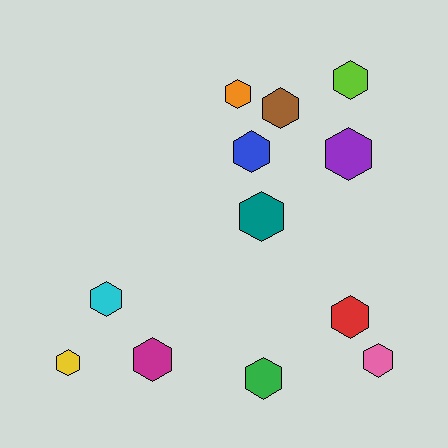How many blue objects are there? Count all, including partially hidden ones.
There is 1 blue object.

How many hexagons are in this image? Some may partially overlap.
There are 12 hexagons.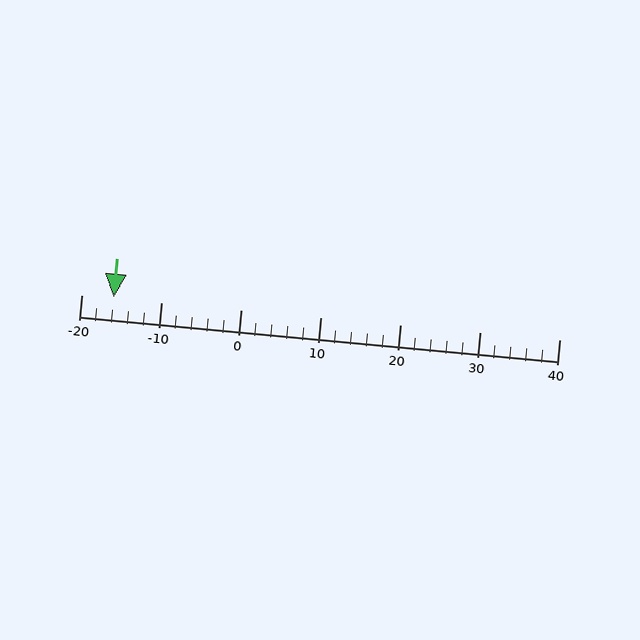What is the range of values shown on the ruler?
The ruler shows values from -20 to 40.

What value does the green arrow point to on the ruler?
The green arrow points to approximately -16.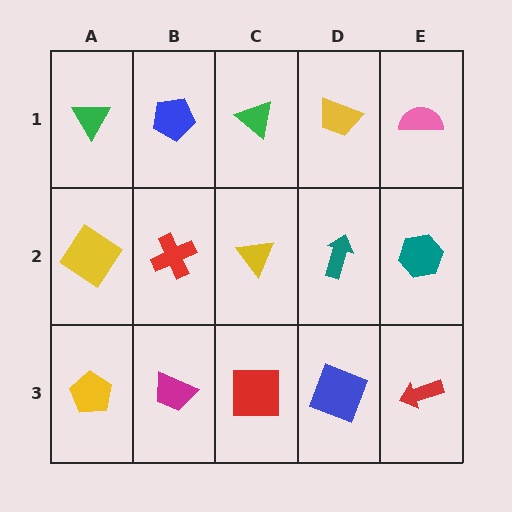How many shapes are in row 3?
5 shapes.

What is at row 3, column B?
A magenta trapezoid.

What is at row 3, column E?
A red arrow.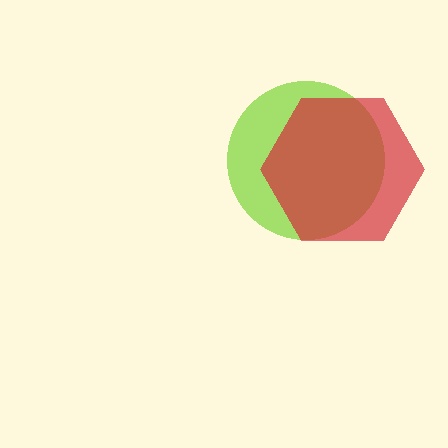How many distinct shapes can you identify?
There are 2 distinct shapes: a lime circle, a red hexagon.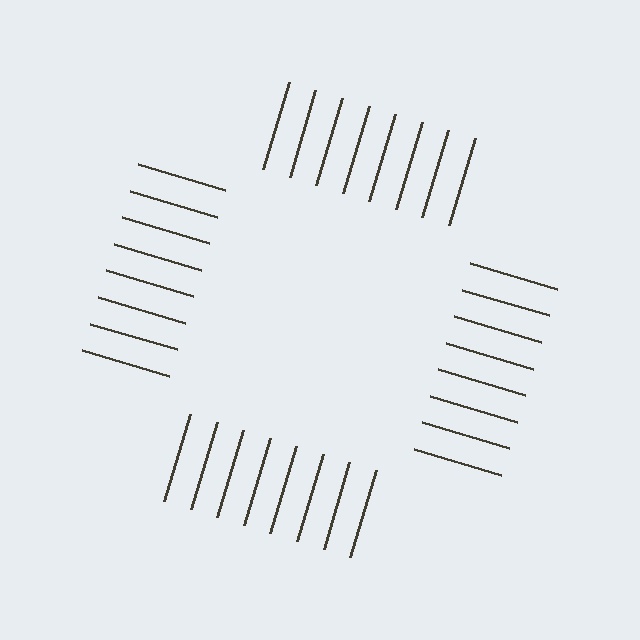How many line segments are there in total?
32 — 8 along each of the 4 edges.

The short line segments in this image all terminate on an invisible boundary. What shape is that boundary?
An illusory square — the line segments terminate on its edges but no continuous stroke is drawn.